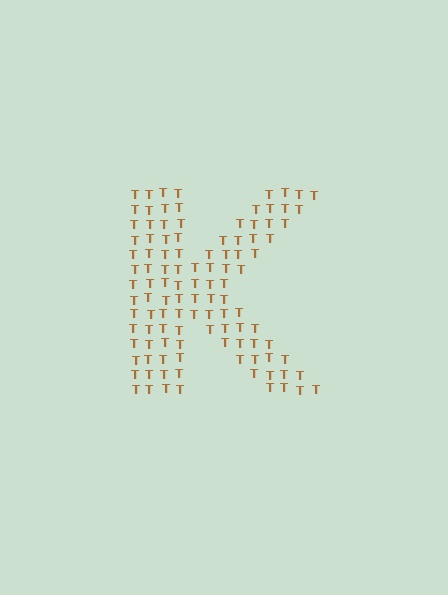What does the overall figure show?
The overall figure shows the letter K.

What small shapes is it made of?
It is made of small letter T's.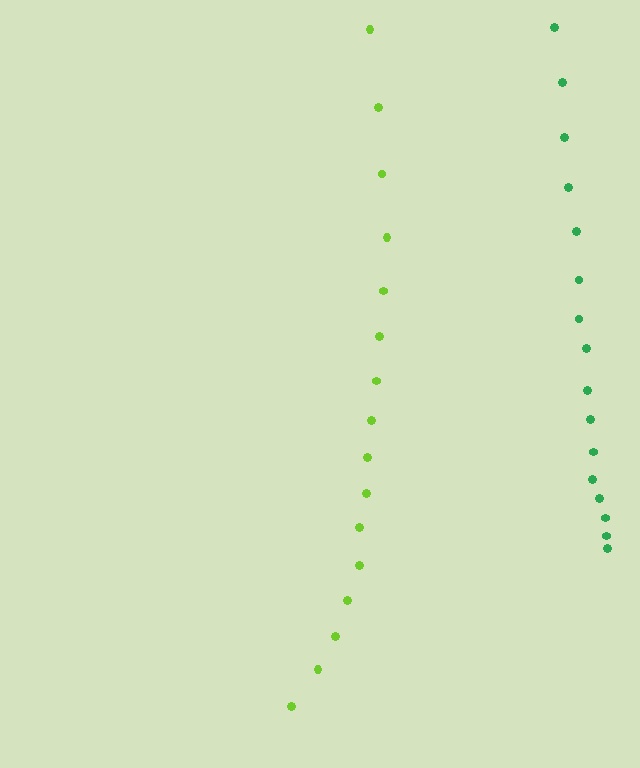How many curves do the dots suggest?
There are 2 distinct paths.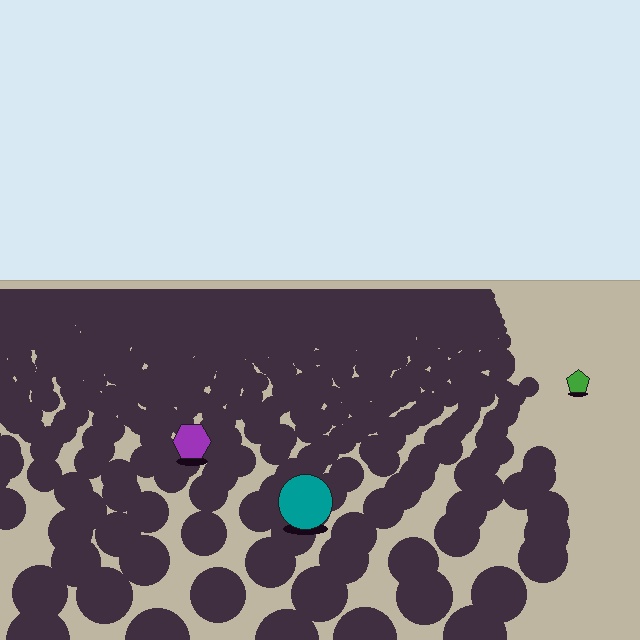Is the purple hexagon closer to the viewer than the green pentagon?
Yes. The purple hexagon is closer — you can tell from the texture gradient: the ground texture is coarser near it.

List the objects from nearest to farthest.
From nearest to farthest: the teal circle, the purple hexagon, the green pentagon.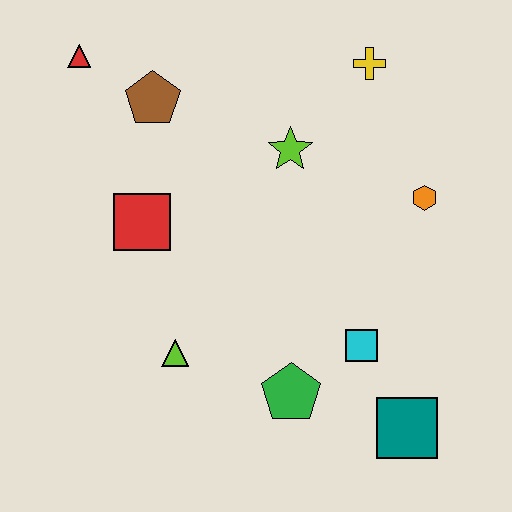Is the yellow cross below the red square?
No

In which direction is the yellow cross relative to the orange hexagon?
The yellow cross is above the orange hexagon.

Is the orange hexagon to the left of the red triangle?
No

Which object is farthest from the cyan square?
The red triangle is farthest from the cyan square.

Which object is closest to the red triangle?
The brown pentagon is closest to the red triangle.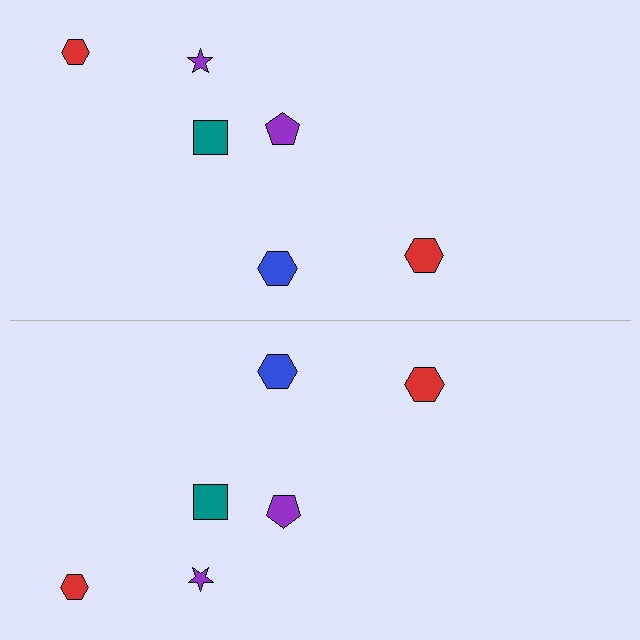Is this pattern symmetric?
Yes, this pattern has bilateral (reflection) symmetry.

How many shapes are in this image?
There are 12 shapes in this image.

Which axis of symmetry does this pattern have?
The pattern has a horizontal axis of symmetry running through the center of the image.